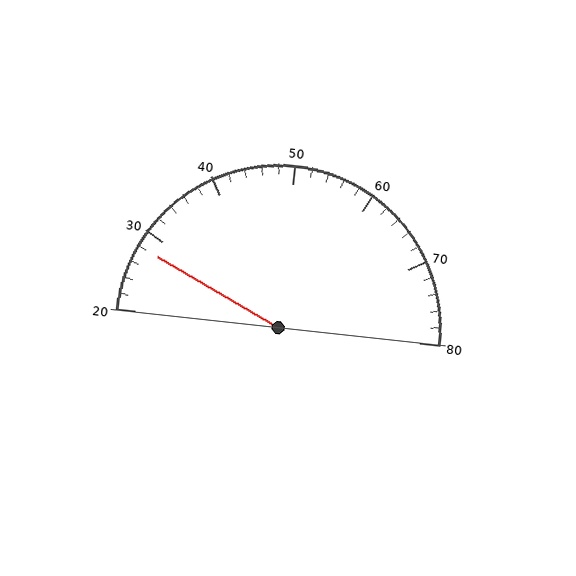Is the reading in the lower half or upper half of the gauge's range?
The reading is in the lower half of the range (20 to 80).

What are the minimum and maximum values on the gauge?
The gauge ranges from 20 to 80.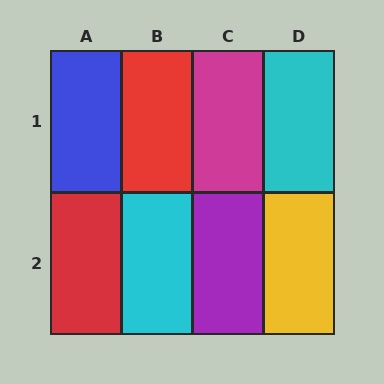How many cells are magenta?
1 cell is magenta.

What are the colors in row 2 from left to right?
Red, cyan, purple, yellow.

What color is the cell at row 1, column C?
Magenta.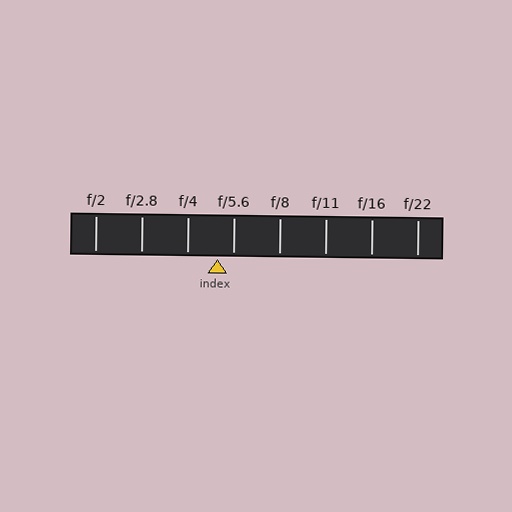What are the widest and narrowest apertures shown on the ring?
The widest aperture shown is f/2 and the narrowest is f/22.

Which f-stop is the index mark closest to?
The index mark is closest to f/5.6.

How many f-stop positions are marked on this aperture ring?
There are 8 f-stop positions marked.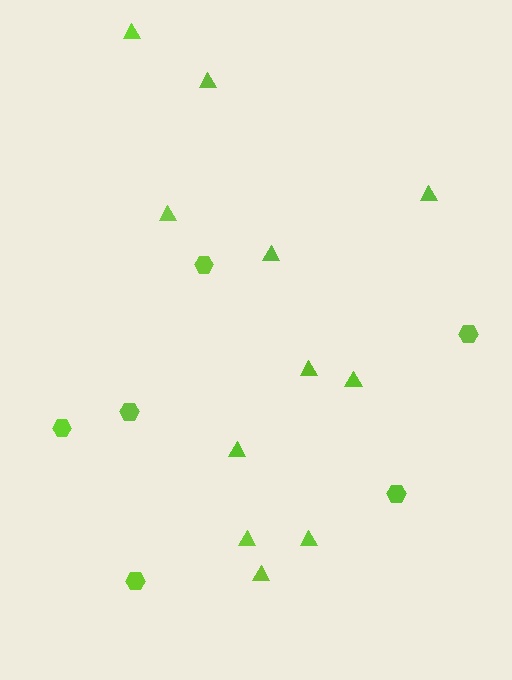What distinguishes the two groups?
There are 2 groups: one group of hexagons (6) and one group of triangles (11).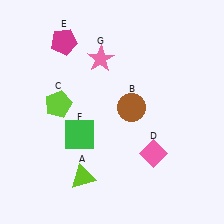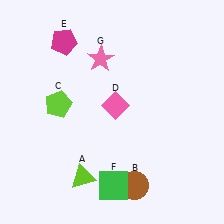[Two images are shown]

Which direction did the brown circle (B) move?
The brown circle (B) moved down.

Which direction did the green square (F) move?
The green square (F) moved down.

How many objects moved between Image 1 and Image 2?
3 objects moved between the two images.